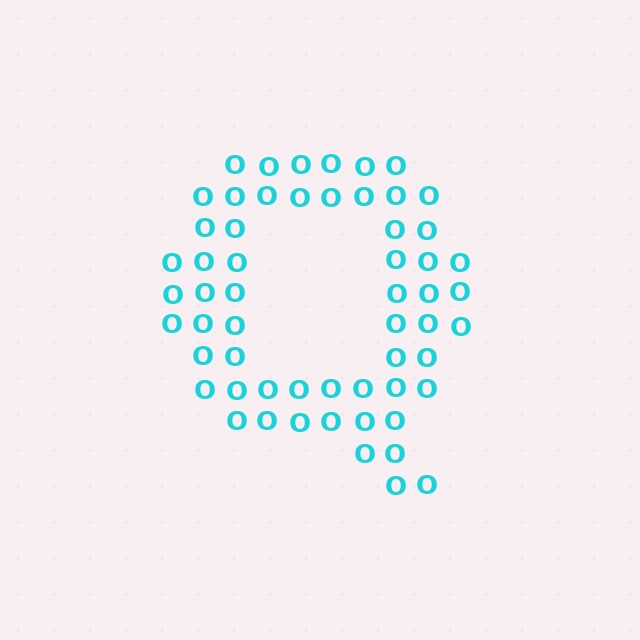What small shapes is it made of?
It is made of small letter O's.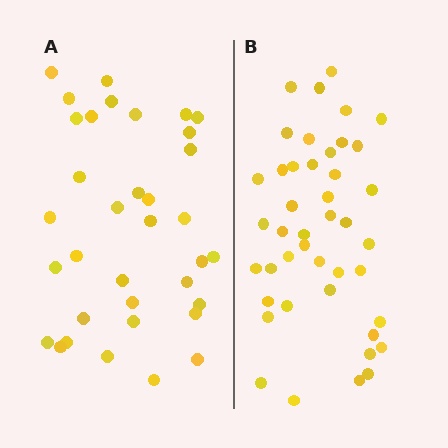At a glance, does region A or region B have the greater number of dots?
Region B (the right region) has more dots.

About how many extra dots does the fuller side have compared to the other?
Region B has roughly 8 or so more dots than region A.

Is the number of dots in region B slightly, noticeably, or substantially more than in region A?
Region B has only slightly more — the two regions are fairly close. The ratio is roughly 1.2 to 1.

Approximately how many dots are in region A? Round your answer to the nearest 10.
About 40 dots. (The exact count is 35, which rounds to 40.)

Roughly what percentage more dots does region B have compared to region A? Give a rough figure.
About 25% more.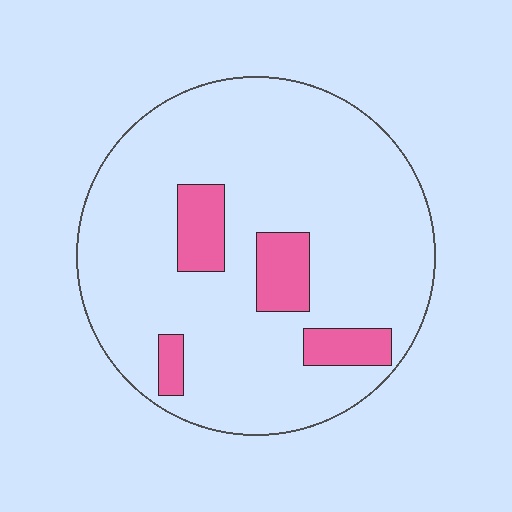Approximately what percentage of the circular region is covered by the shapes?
Approximately 15%.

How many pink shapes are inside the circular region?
4.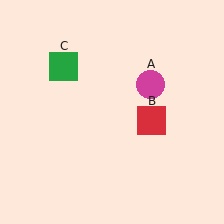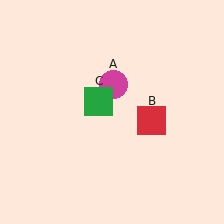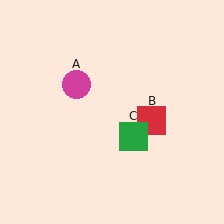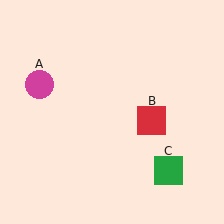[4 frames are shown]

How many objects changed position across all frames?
2 objects changed position: magenta circle (object A), green square (object C).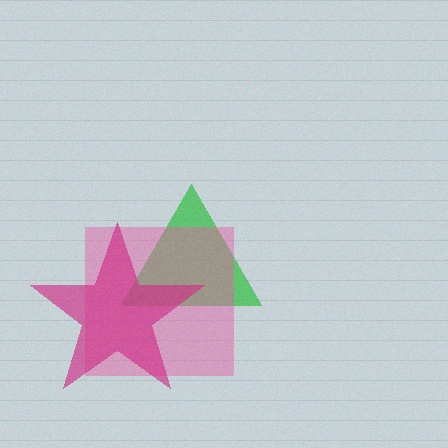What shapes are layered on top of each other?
The layered shapes are: a green triangle, a pink square, a magenta star.